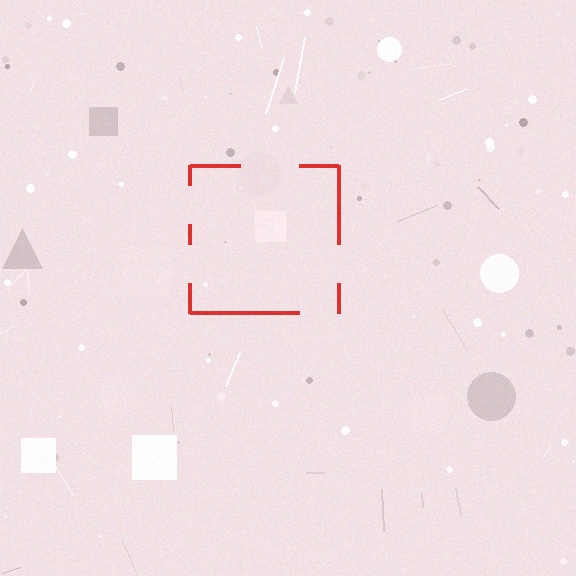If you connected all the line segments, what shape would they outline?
They would outline a square.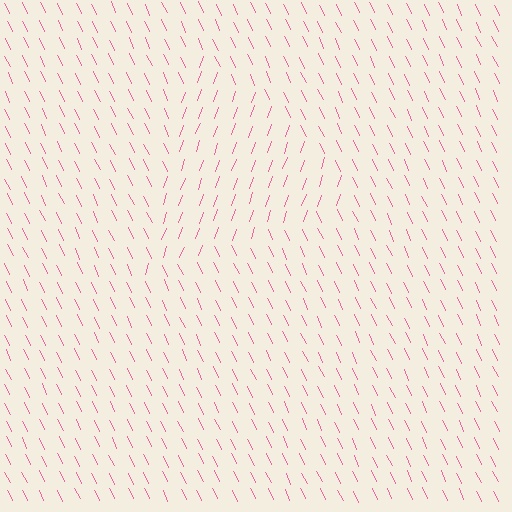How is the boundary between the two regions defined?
The boundary is defined purely by a change in line orientation (approximately 45 degrees difference). All lines are the same color and thickness.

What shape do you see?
I see a triangle.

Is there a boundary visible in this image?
Yes, there is a texture boundary formed by a change in line orientation.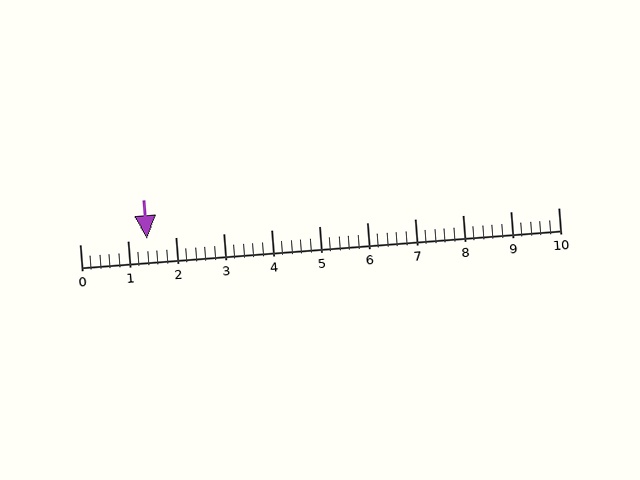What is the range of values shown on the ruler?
The ruler shows values from 0 to 10.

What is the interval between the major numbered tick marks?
The major tick marks are spaced 1 units apart.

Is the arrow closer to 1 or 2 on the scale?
The arrow is closer to 1.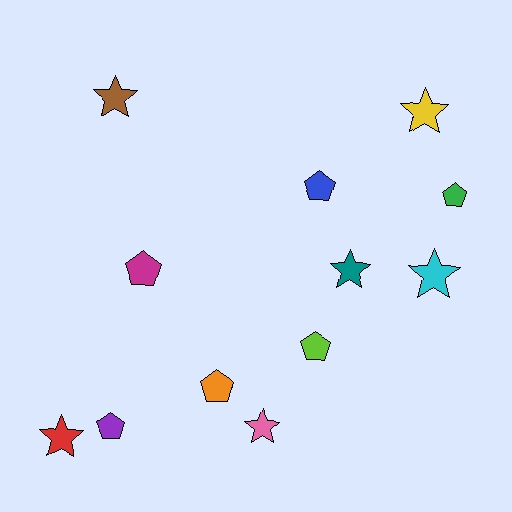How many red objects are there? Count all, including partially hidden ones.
There is 1 red object.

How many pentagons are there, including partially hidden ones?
There are 6 pentagons.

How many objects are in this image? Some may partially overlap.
There are 12 objects.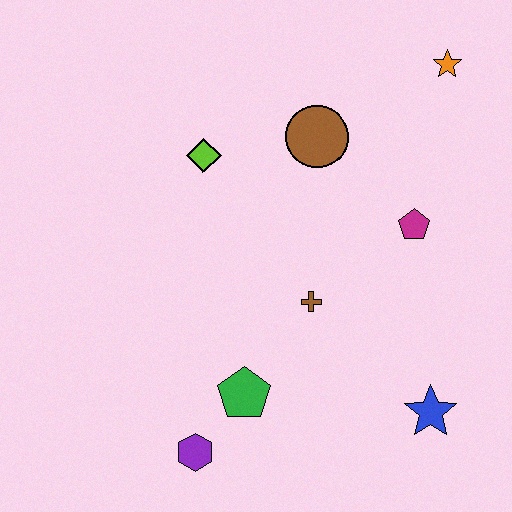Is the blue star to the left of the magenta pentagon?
No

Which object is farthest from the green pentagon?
The orange star is farthest from the green pentagon.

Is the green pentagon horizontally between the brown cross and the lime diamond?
Yes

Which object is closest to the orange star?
The brown circle is closest to the orange star.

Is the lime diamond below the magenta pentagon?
No